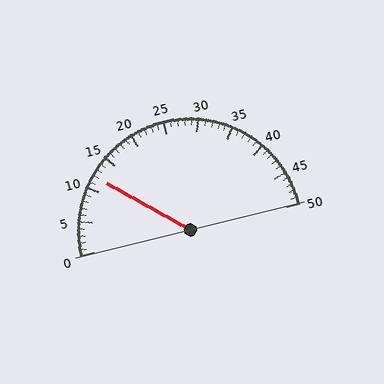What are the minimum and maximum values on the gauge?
The gauge ranges from 0 to 50.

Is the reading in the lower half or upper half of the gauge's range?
The reading is in the lower half of the range (0 to 50).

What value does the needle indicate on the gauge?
The needle indicates approximately 12.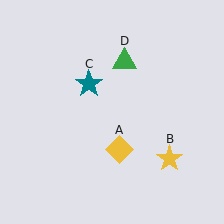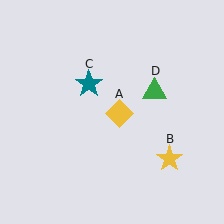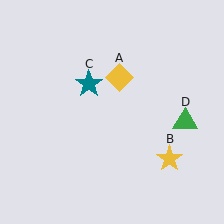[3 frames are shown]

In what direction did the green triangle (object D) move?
The green triangle (object D) moved down and to the right.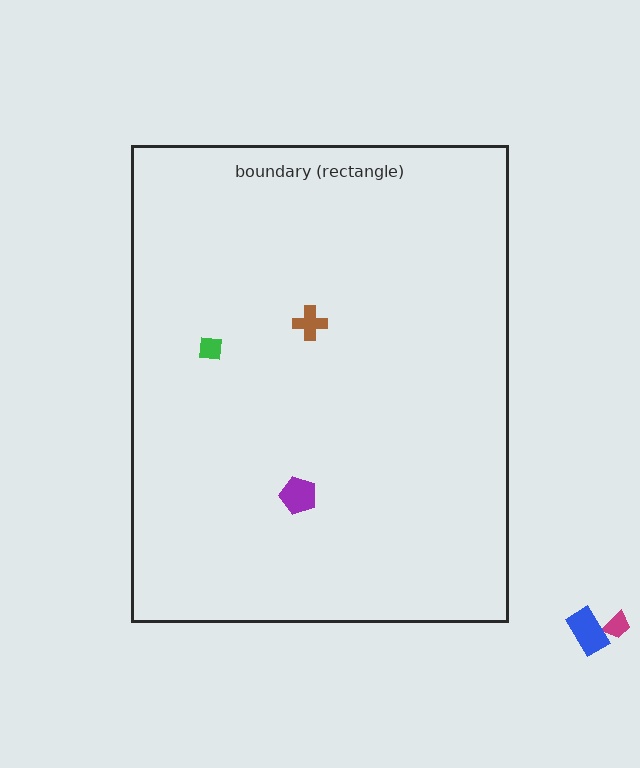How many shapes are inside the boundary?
3 inside, 2 outside.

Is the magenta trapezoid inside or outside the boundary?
Outside.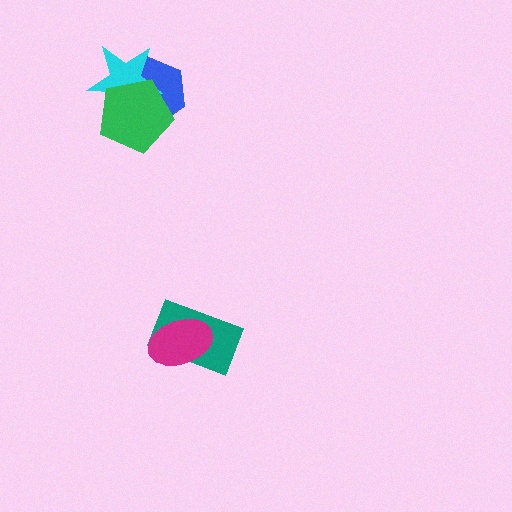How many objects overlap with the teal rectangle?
1 object overlaps with the teal rectangle.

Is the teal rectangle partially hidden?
Yes, it is partially covered by another shape.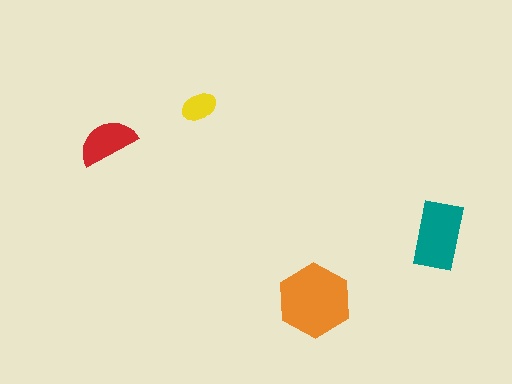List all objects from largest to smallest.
The orange hexagon, the teal rectangle, the red semicircle, the yellow ellipse.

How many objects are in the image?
There are 4 objects in the image.